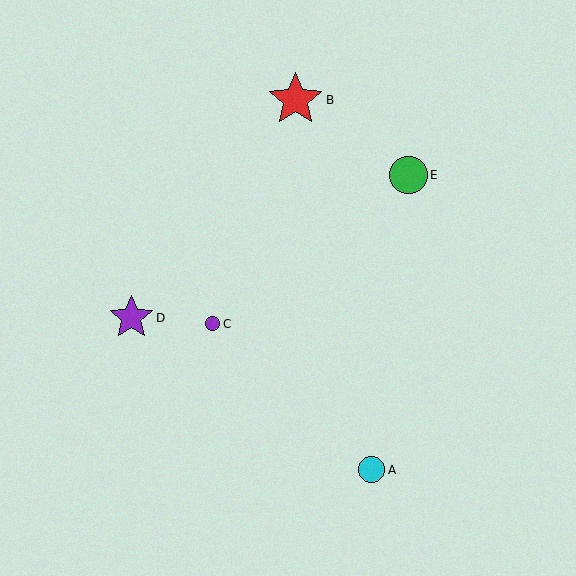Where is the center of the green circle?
The center of the green circle is at (408, 175).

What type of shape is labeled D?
Shape D is a purple star.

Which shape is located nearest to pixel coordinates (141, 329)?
The purple star (labeled D) at (131, 318) is nearest to that location.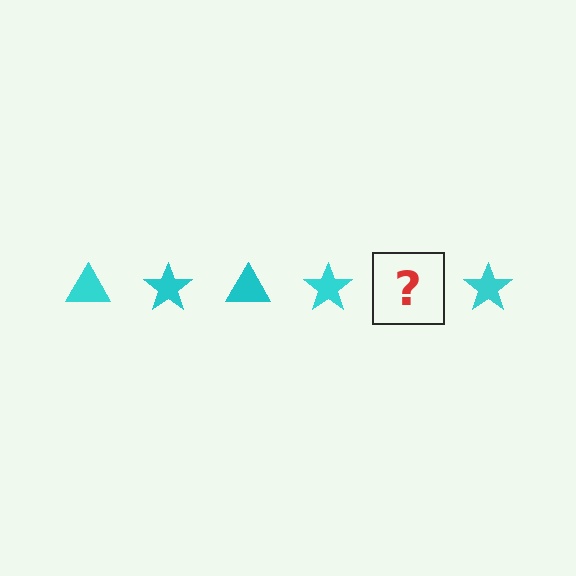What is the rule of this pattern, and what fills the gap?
The rule is that the pattern cycles through triangle, star shapes in cyan. The gap should be filled with a cyan triangle.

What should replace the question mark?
The question mark should be replaced with a cyan triangle.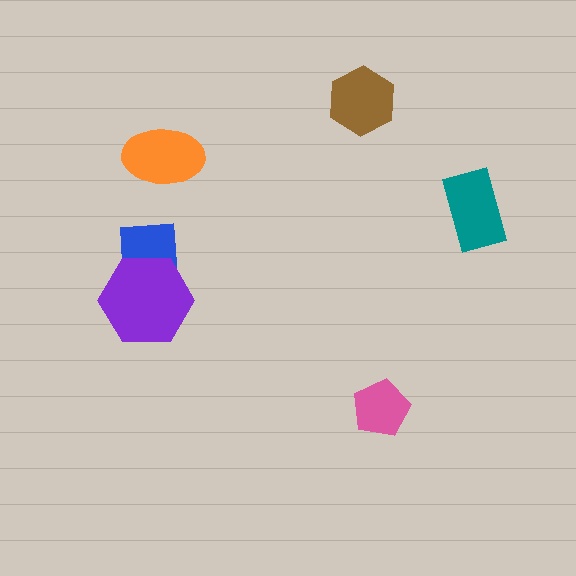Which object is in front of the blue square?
The purple hexagon is in front of the blue square.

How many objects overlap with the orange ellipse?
0 objects overlap with the orange ellipse.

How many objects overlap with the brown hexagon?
0 objects overlap with the brown hexagon.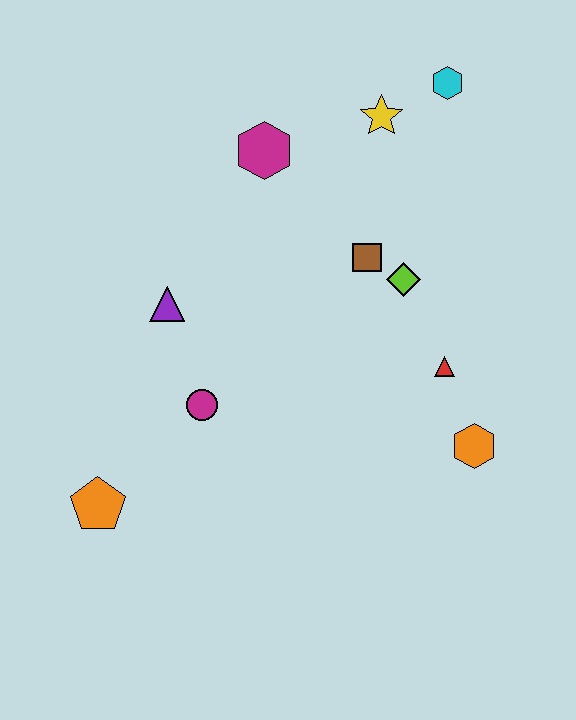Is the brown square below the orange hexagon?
No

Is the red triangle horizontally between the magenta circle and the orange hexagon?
Yes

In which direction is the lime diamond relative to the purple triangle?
The lime diamond is to the right of the purple triangle.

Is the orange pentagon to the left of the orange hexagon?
Yes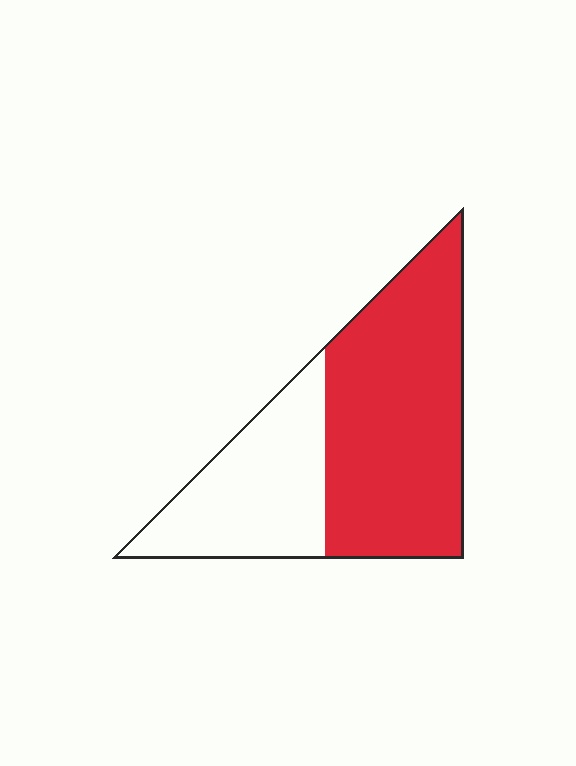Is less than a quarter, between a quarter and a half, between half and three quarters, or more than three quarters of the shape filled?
Between half and three quarters.